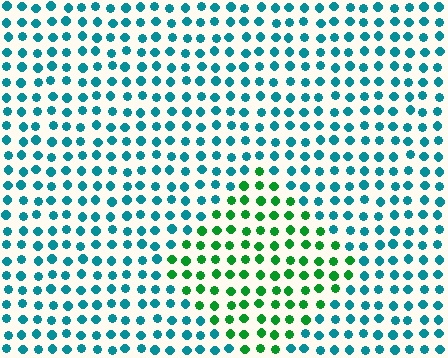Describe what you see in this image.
The image is filled with small teal elements in a uniform arrangement. A diamond-shaped region is visible where the elements are tinted to a slightly different hue, forming a subtle color boundary.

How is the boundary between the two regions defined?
The boundary is defined purely by a slight shift in hue (about 51 degrees). Spacing, size, and orientation are identical on both sides.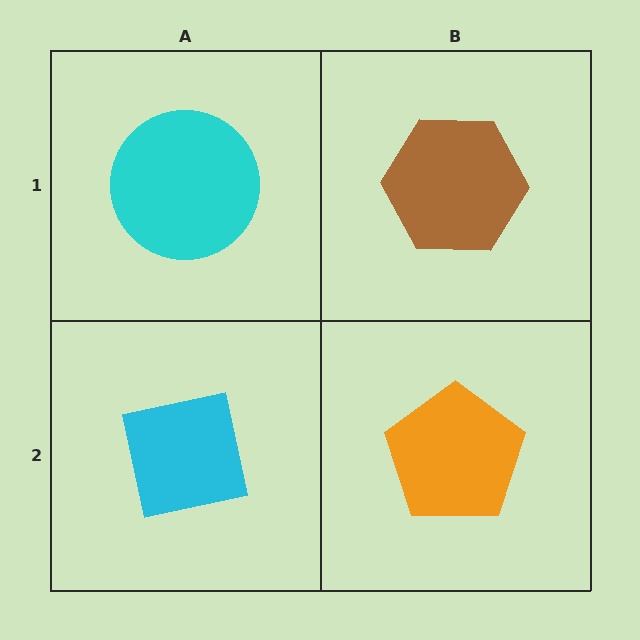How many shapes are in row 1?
2 shapes.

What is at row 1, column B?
A brown hexagon.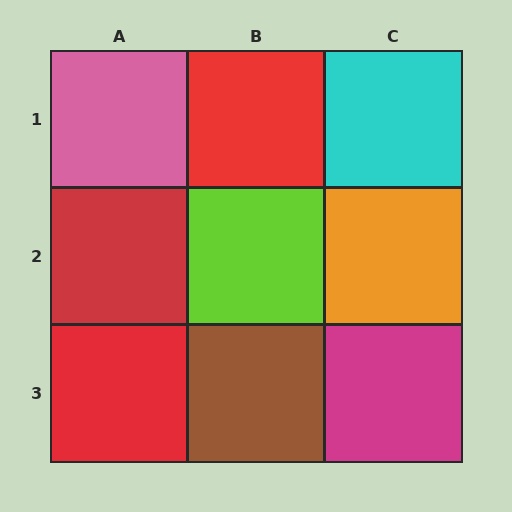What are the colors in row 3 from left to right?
Red, brown, magenta.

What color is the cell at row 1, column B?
Red.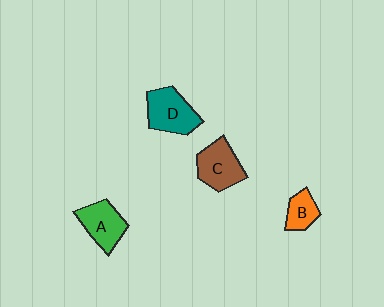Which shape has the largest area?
Shape D (teal).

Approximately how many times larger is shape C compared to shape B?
Approximately 1.7 times.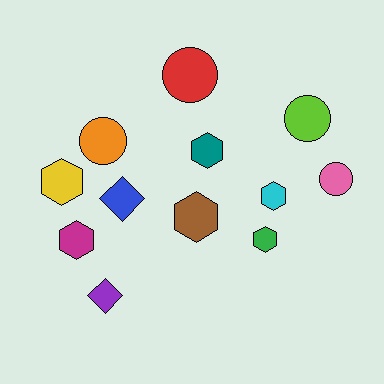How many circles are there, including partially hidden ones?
There are 4 circles.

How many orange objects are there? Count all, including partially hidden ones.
There is 1 orange object.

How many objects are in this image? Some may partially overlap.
There are 12 objects.